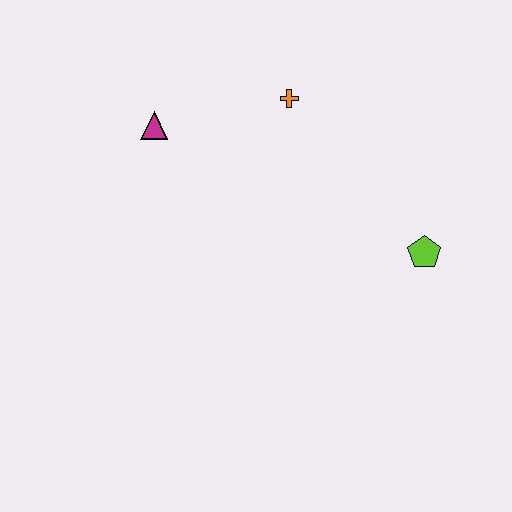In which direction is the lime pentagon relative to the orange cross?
The lime pentagon is below the orange cross.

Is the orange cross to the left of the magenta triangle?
No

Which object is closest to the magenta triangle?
The orange cross is closest to the magenta triangle.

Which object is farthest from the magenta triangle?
The lime pentagon is farthest from the magenta triangle.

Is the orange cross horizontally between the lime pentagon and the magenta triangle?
Yes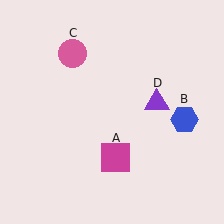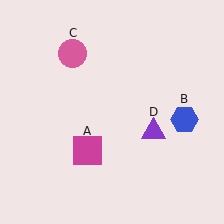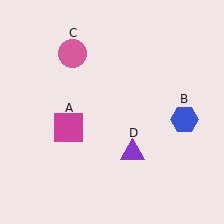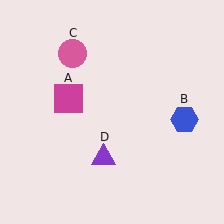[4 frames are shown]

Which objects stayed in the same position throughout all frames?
Blue hexagon (object B) and pink circle (object C) remained stationary.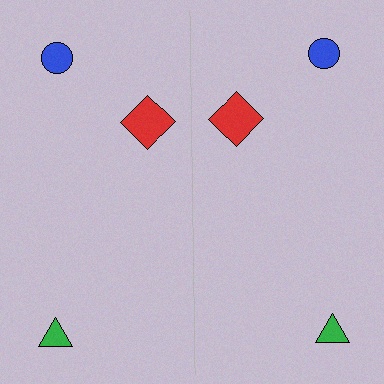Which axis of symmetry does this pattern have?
The pattern has a vertical axis of symmetry running through the center of the image.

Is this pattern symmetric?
Yes, this pattern has bilateral (reflection) symmetry.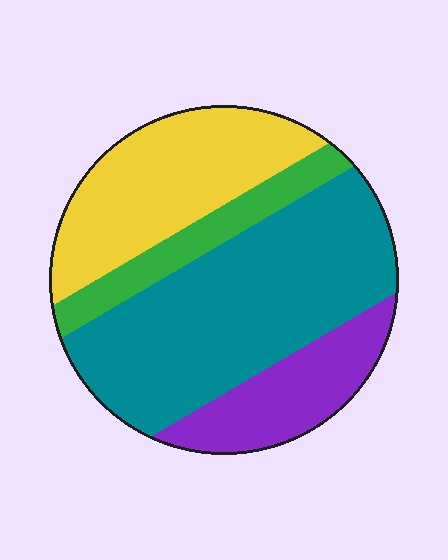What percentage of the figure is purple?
Purple takes up about one sixth (1/6) of the figure.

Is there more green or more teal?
Teal.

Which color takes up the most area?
Teal, at roughly 45%.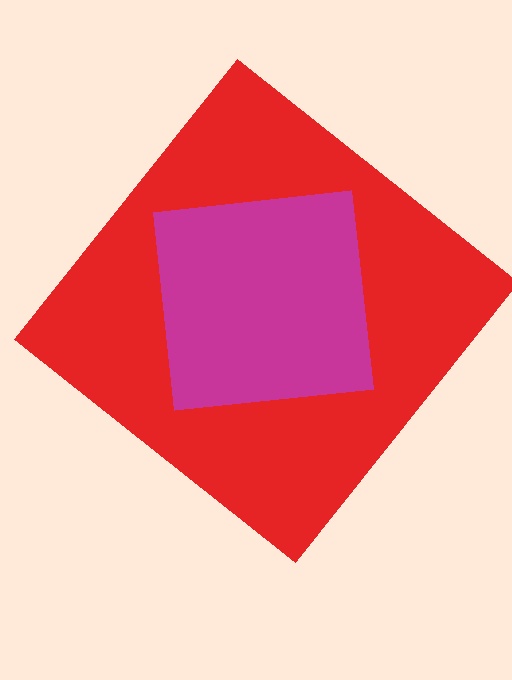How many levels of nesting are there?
2.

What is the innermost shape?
The magenta square.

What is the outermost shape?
The red diamond.